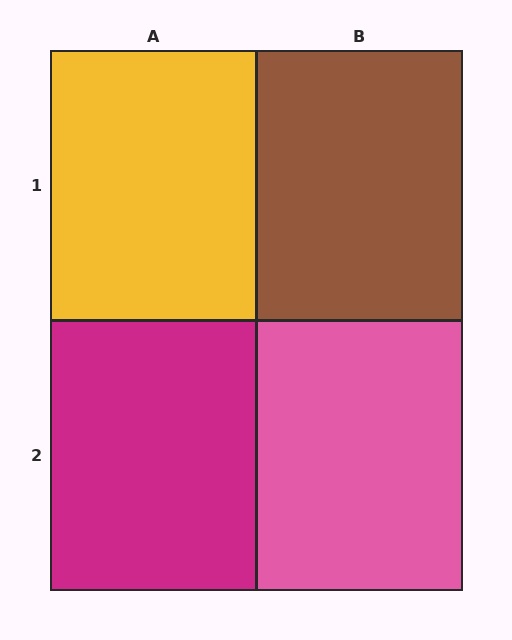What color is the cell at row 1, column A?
Yellow.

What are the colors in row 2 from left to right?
Magenta, pink.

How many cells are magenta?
1 cell is magenta.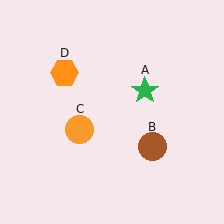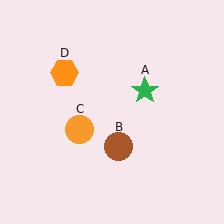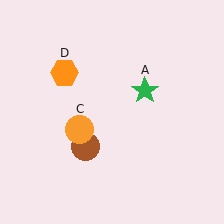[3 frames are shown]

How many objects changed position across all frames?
1 object changed position: brown circle (object B).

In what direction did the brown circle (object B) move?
The brown circle (object B) moved left.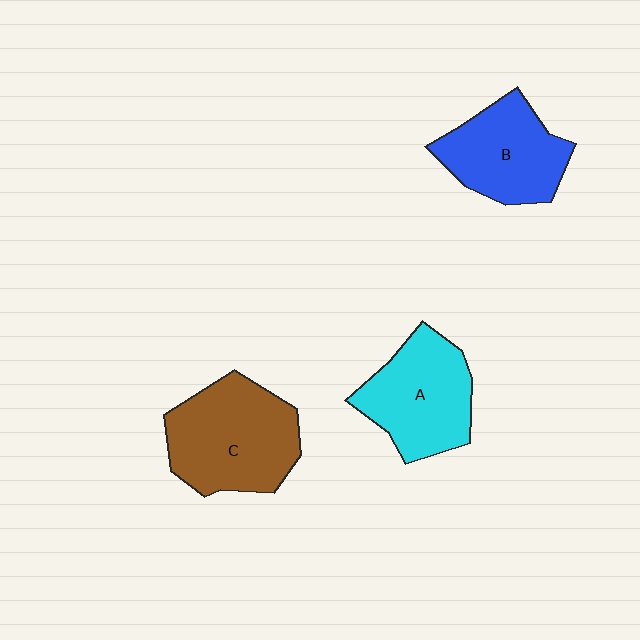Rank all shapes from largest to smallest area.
From largest to smallest: C (brown), A (cyan), B (blue).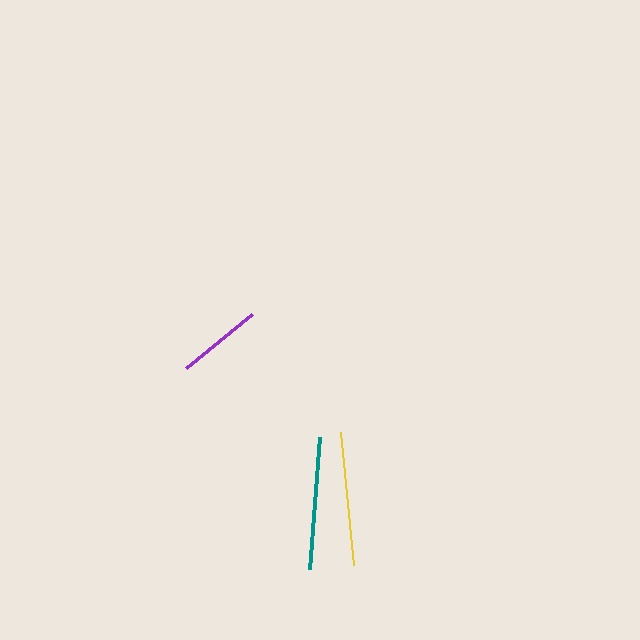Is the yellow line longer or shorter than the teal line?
The yellow line is longer than the teal line.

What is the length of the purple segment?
The purple segment is approximately 85 pixels long.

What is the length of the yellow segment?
The yellow segment is approximately 133 pixels long.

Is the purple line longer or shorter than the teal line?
The teal line is longer than the purple line.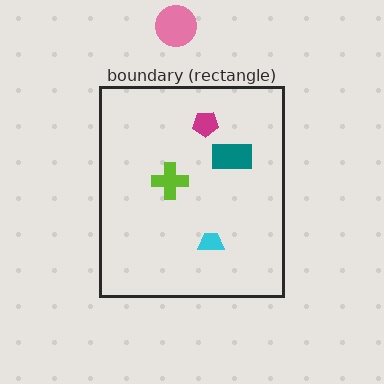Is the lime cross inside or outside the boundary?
Inside.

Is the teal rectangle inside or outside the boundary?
Inside.